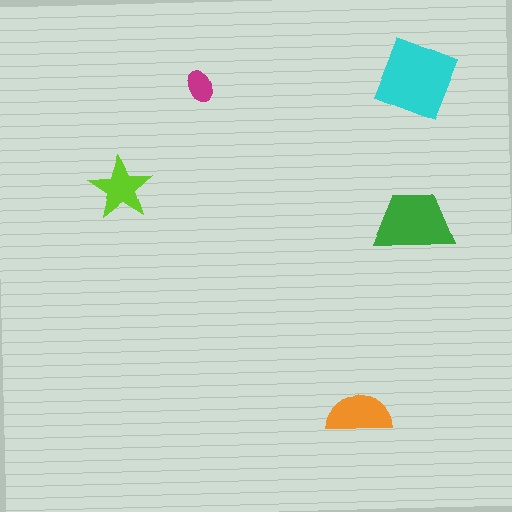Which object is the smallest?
The magenta ellipse.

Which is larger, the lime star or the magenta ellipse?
The lime star.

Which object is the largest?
The cyan diamond.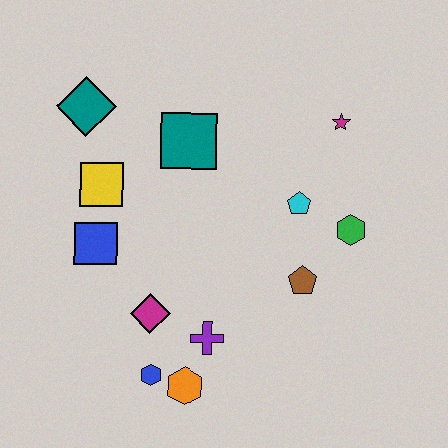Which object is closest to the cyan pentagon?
The green hexagon is closest to the cyan pentagon.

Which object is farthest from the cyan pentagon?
The teal diamond is farthest from the cyan pentagon.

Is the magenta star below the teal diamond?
Yes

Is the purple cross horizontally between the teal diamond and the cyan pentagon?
Yes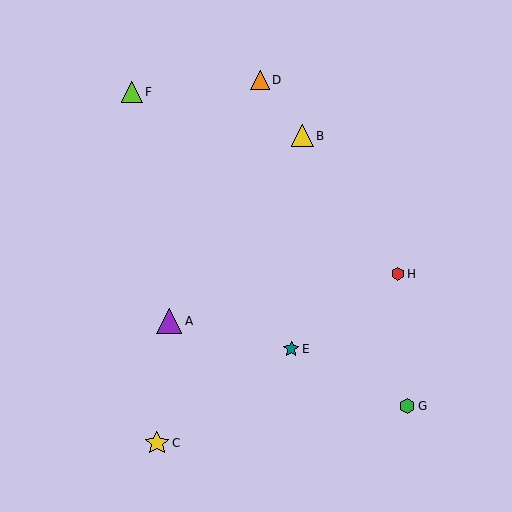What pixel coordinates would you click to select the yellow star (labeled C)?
Click at (157, 443) to select the yellow star C.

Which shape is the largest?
The purple triangle (labeled A) is the largest.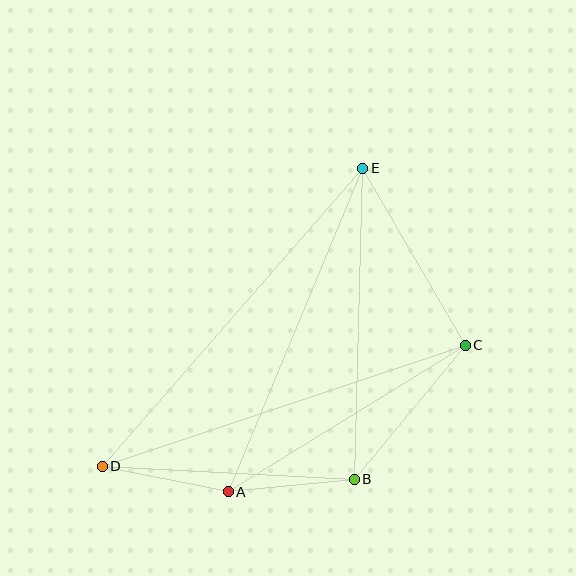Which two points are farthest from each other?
Points D and E are farthest from each other.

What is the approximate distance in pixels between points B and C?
The distance between B and C is approximately 174 pixels.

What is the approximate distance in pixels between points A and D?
The distance between A and D is approximately 129 pixels.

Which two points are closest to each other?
Points A and B are closest to each other.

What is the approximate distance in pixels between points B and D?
The distance between B and D is approximately 253 pixels.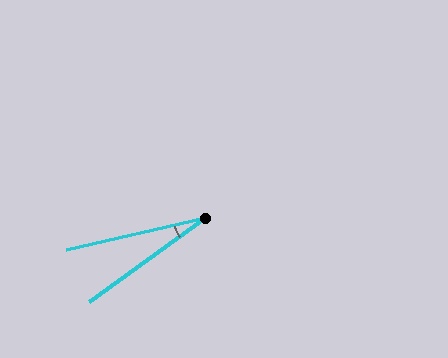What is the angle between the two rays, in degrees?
Approximately 23 degrees.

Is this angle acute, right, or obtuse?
It is acute.